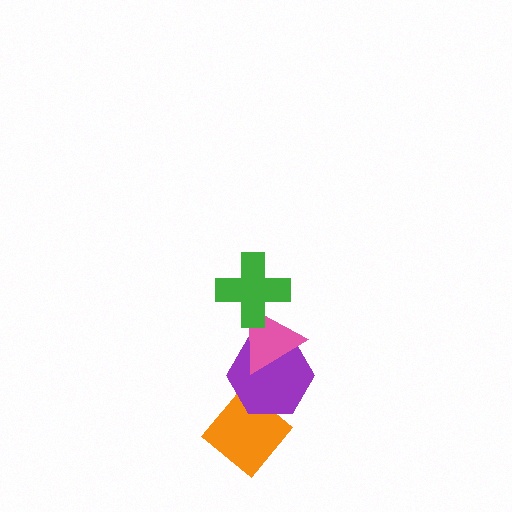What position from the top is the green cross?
The green cross is 1st from the top.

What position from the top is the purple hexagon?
The purple hexagon is 3rd from the top.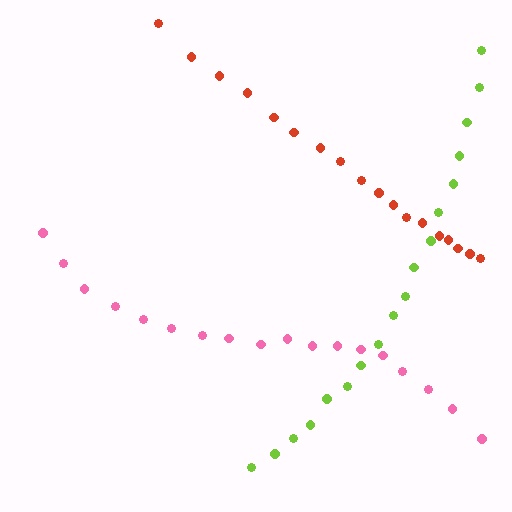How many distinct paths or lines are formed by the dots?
There are 3 distinct paths.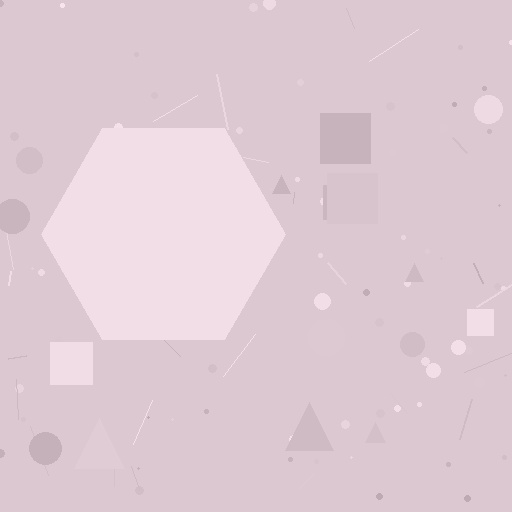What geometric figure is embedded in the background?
A hexagon is embedded in the background.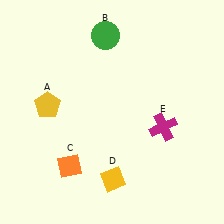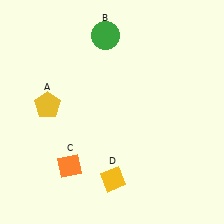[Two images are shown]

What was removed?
The magenta cross (E) was removed in Image 2.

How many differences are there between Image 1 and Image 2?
There is 1 difference between the two images.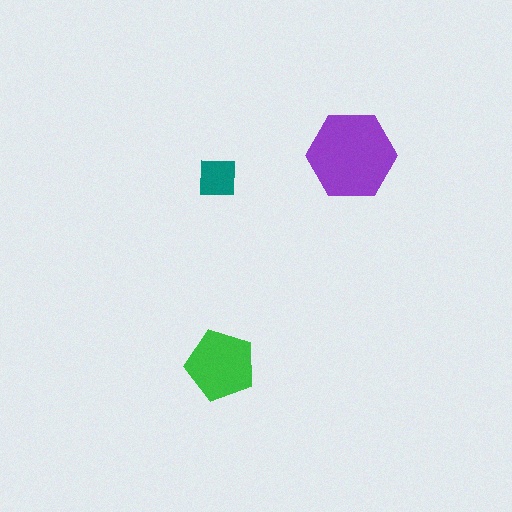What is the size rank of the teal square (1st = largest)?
3rd.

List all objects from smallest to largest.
The teal square, the green pentagon, the purple hexagon.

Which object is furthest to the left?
The teal square is leftmost.